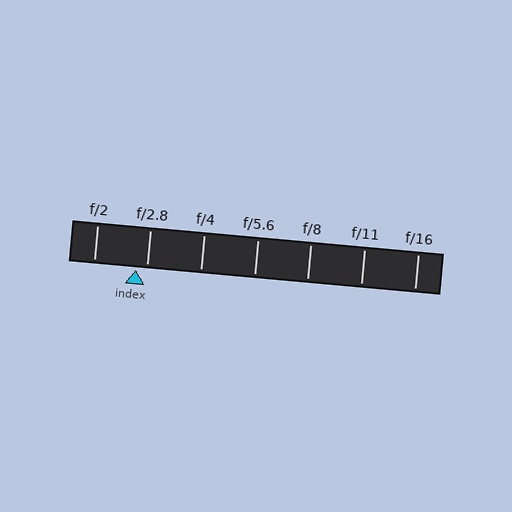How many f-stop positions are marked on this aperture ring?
There are 7 f-stop positions marked.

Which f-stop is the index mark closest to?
The index mark is closest to f/2.8.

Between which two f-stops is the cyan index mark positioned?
The index mark is between f/2 and f/2.8.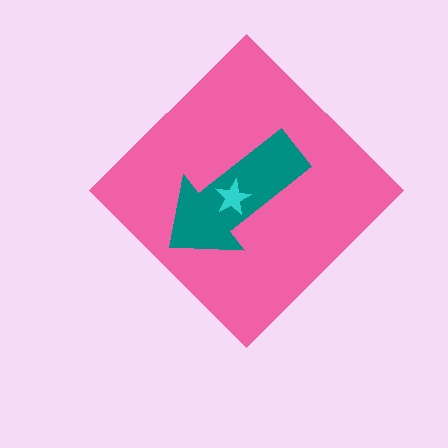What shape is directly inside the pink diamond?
The teal arrow.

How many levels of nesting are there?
3.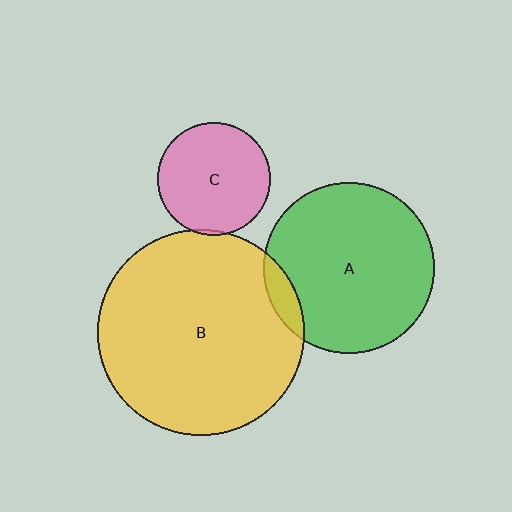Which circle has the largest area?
Circle B (yellow).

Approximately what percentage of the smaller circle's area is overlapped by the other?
Approximately 10%.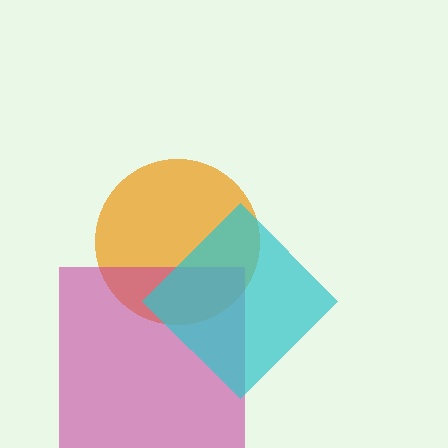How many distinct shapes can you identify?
There are 3 distinct shapes: an orange circle, a magenta square, a cyan diamond.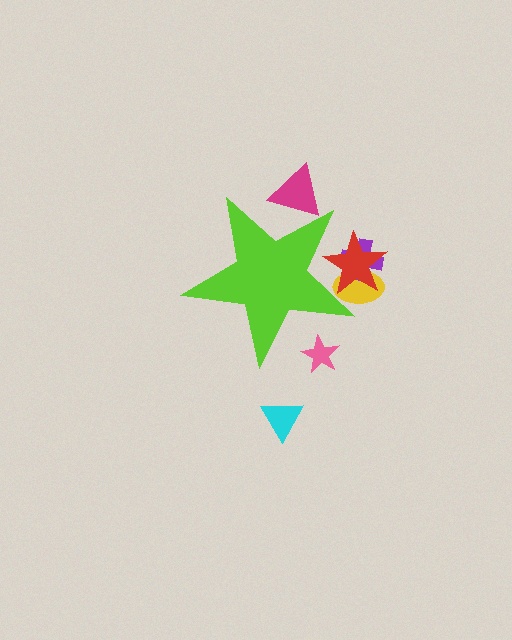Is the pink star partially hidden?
Yes, the pink star is partially hidden behind the lime star.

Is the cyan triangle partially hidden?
No, the cyan triangle is fully visible.